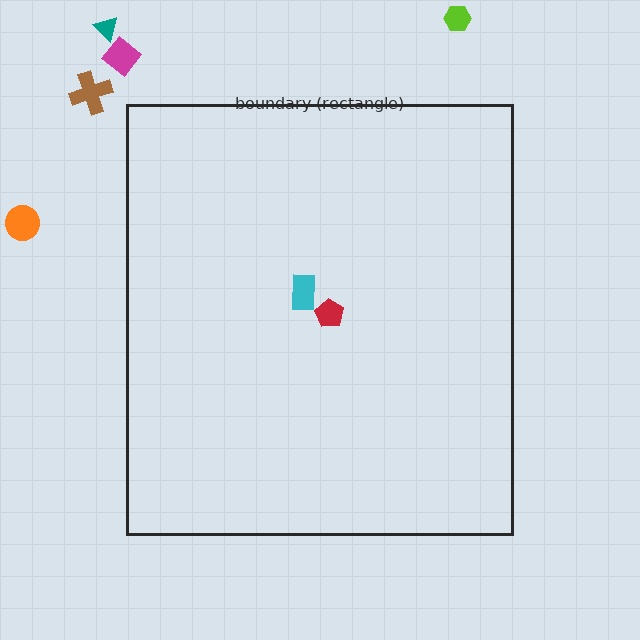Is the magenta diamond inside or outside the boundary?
Outside.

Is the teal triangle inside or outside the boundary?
Outside.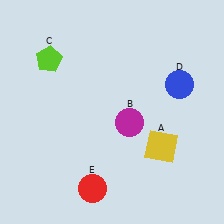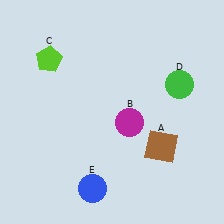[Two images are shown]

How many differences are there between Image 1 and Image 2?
There are 3 differences between the two images.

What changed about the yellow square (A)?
In Image 1, A is yellow. In Image 2, it changed to brown.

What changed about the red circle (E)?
In Image 1, E is red. In Image 2, it changed to blue.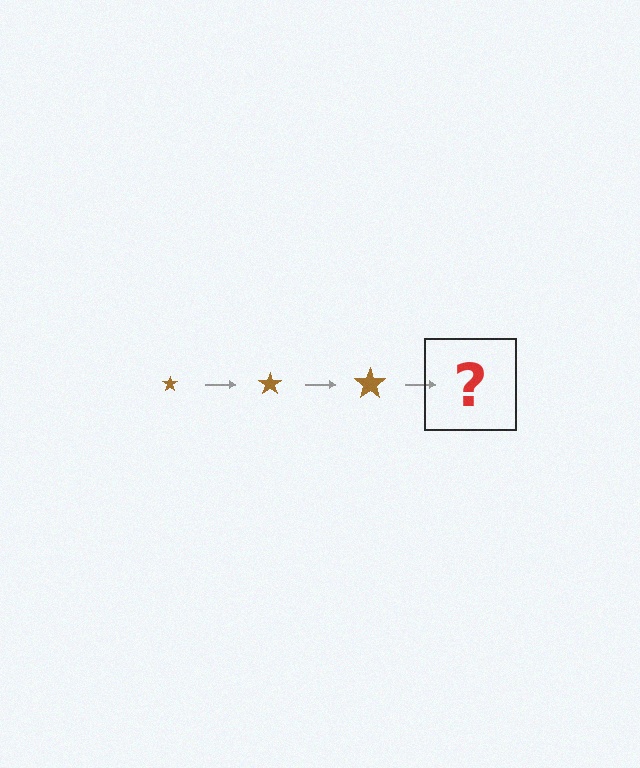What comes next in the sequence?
The next element should be a brown star, larger than the previous one.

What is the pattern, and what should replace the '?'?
The pattern is that the star gets progressively larger each step. The '?' should be a brown star, larger than the previous one.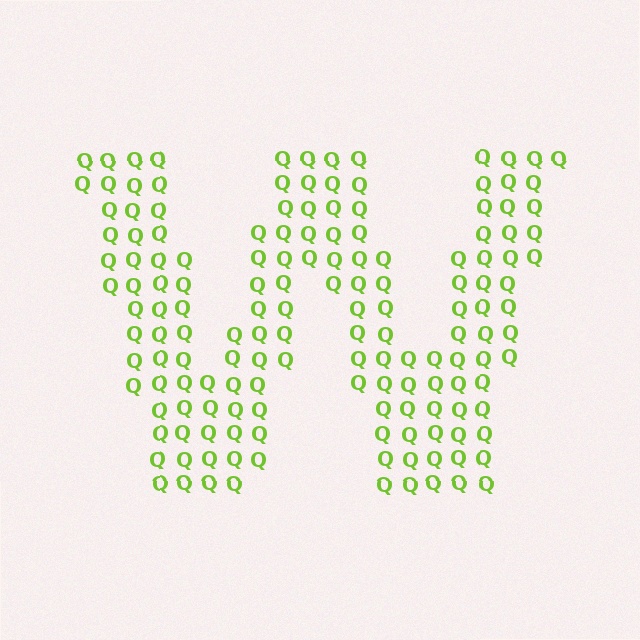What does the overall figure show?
The overall figure shows the letter W.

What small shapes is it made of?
It is made of small letter Q's.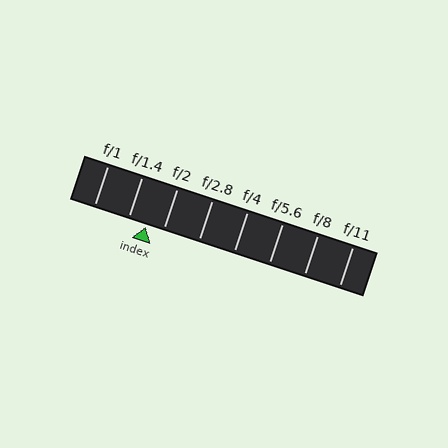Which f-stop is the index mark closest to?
The index mark is closest to f/1.4.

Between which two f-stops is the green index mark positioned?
The index mark is between f/1.4 and f/2.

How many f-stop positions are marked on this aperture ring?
There are 8 f-stop positions marked.